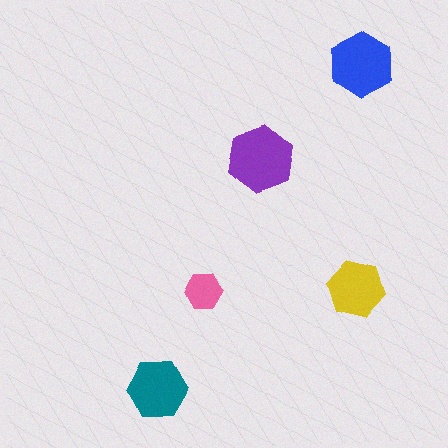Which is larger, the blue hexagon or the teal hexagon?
The blue one.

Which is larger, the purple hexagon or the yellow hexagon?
The purple one.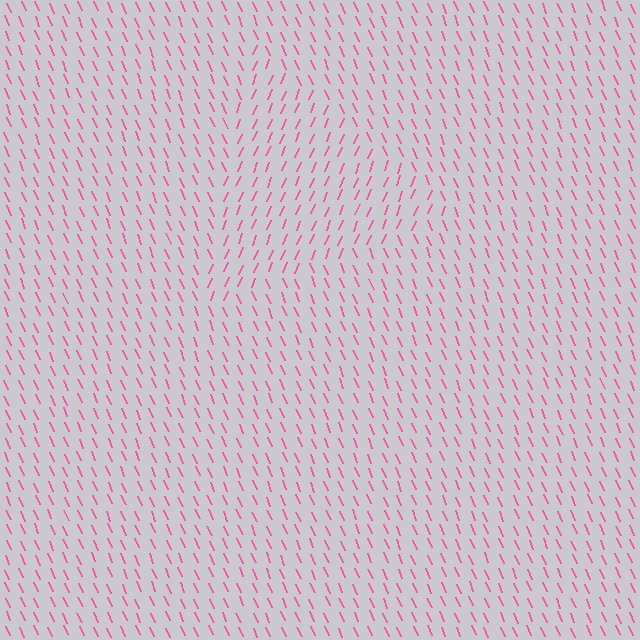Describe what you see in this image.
The image is filled with small pink line segments. A triangle region in the image has lines oriented differently from the surrounding lines, creating a visible texture boundary.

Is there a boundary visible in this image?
Yes, there is a texture boundary formed by a change in line orientation.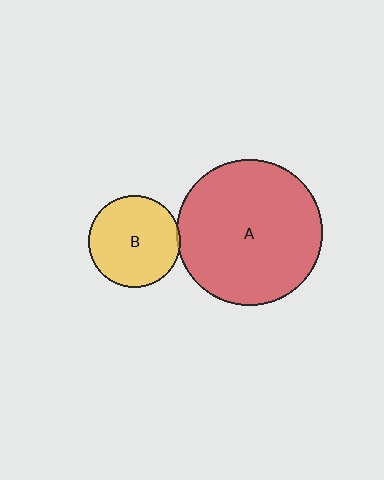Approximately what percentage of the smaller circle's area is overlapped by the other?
Approximately 5%.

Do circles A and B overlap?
Yes.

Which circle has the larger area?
Circle A (red).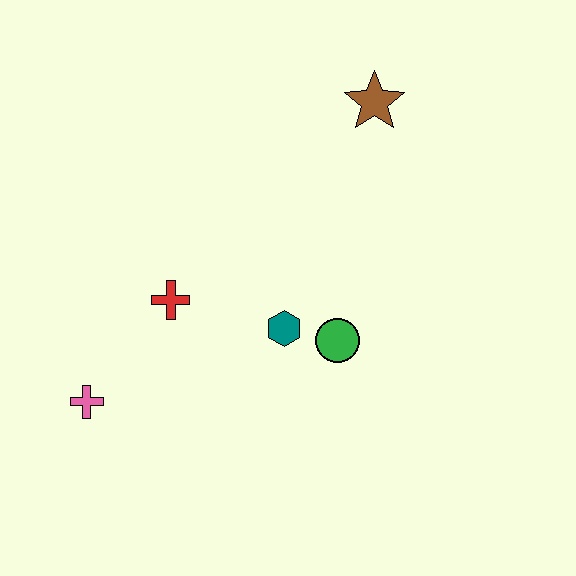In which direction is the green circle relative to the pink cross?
The green circle is to the right of the pink cross.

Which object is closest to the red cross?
The teal hexagon is closest to the red cross.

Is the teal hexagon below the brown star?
Yes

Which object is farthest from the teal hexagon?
The brown star is farthest from the teal hexagon.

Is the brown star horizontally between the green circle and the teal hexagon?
No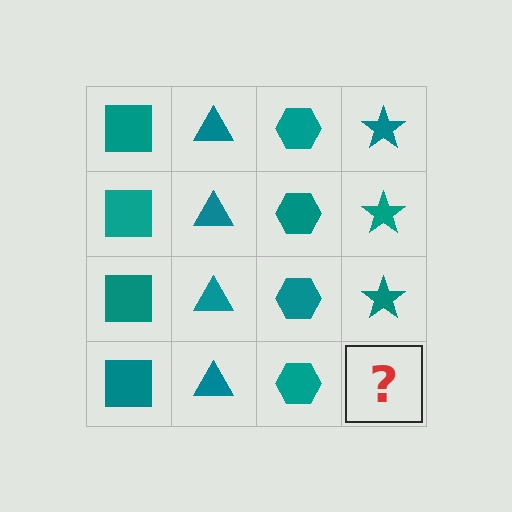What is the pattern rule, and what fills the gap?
The rule is that each column has a consistent shape. The gap should be filled with a teal star.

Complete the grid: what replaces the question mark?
The question mark should be replaced with a teal star.